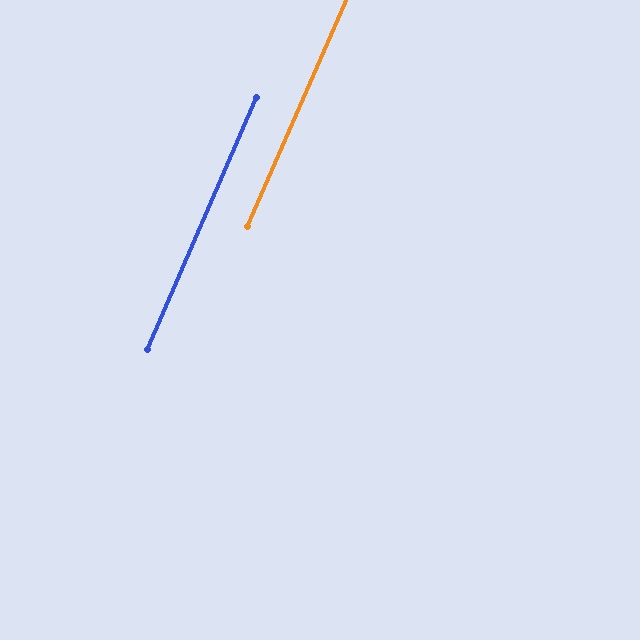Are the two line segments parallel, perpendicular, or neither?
Parallel — their directions differ by only 0.4°.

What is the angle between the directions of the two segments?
Approximately 0 degrees.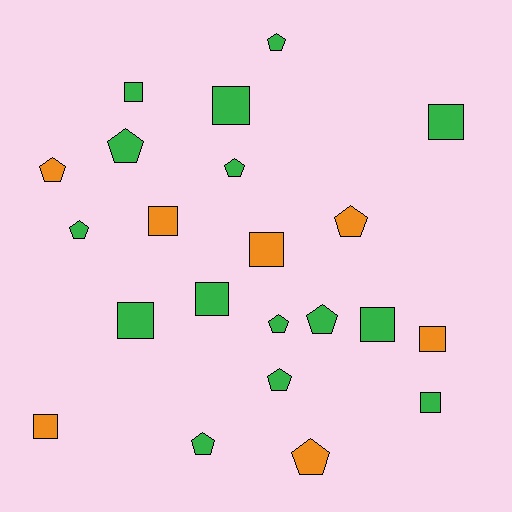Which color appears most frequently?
Green, with 15 objects.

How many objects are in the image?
There are 22 objects.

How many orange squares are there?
There are 4 orange squares.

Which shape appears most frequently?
Pentagon, with 11 objects.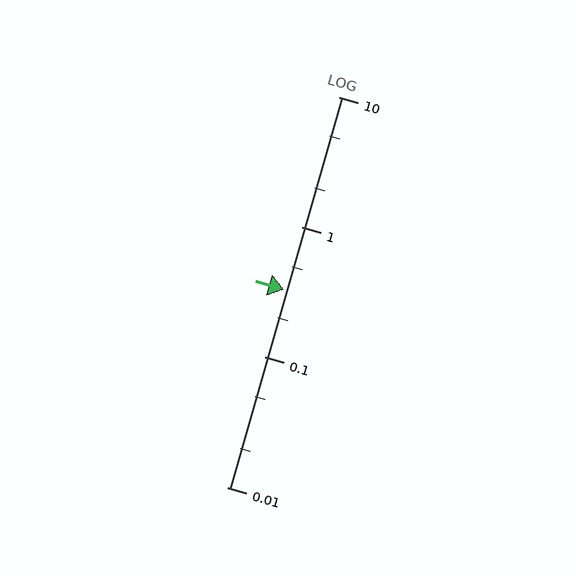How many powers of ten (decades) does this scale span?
The scale spans 3 decades, from 0.01 to 10.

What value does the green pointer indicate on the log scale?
The pointer indicates approximately 0.33.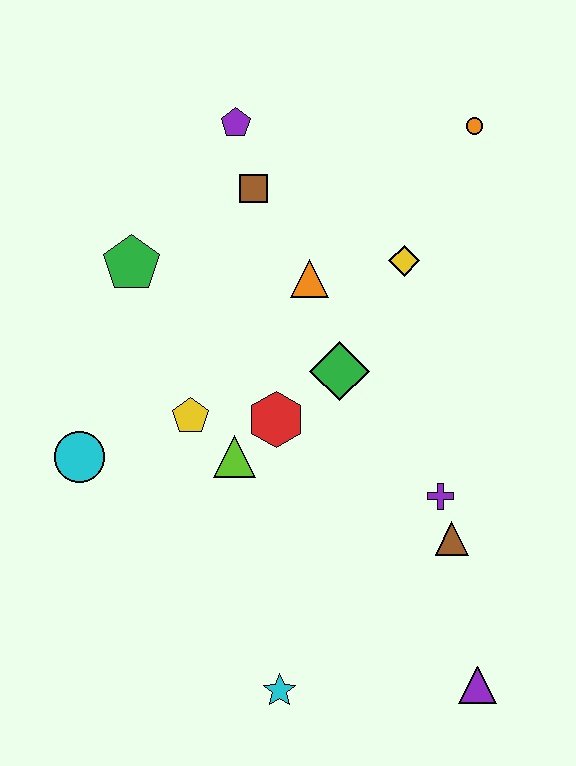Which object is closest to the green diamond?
The red hexagon is closest to the green diamond.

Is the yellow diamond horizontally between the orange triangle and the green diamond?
No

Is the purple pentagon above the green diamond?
Yes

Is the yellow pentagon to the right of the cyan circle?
Yes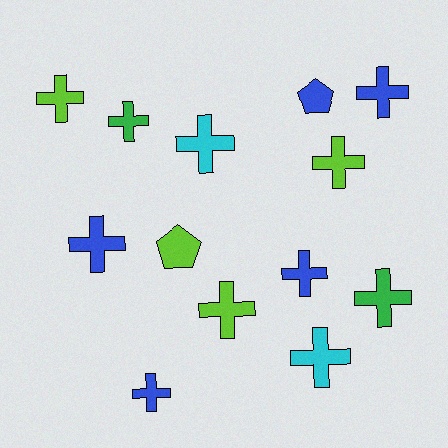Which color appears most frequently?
Blue, with 5 objects.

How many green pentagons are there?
There are no green pentagons.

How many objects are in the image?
There are 13 objects.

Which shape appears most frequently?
Cross, with 11 objects.